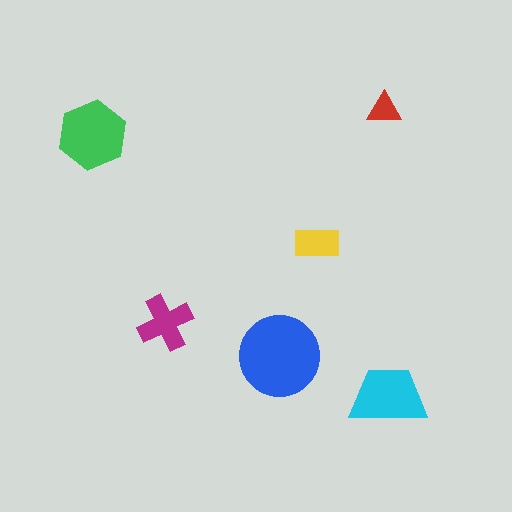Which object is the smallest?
The red triangle.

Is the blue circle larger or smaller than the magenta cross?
Larger.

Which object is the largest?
The blue circle.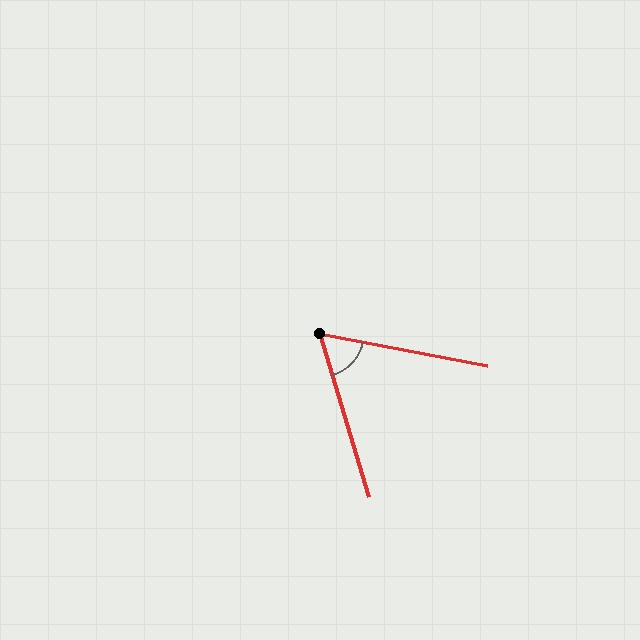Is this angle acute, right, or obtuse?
It is acute.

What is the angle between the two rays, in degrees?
Approximately 62 degrees.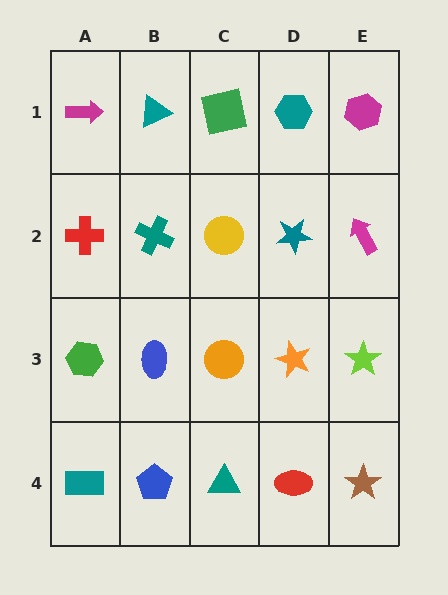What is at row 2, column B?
A teal cross.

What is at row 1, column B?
A teal triangle.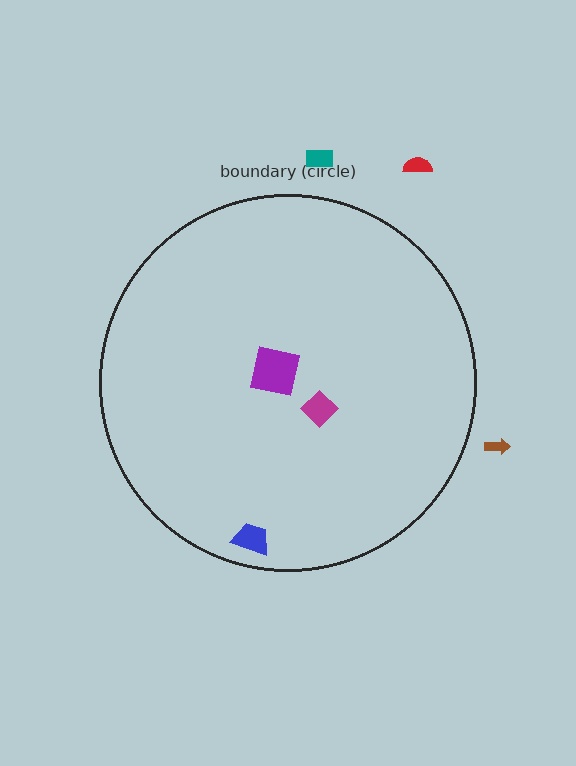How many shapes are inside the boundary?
3 inside, 3 outside.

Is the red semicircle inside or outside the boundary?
Outside.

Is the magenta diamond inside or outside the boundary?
Inside.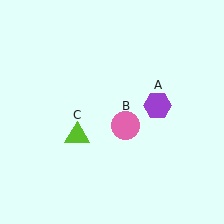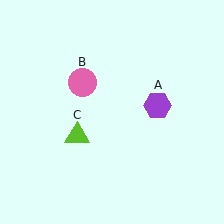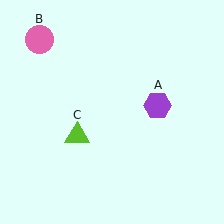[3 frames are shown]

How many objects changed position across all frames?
1 object changed position: pink circle (object B).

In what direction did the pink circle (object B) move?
The pink circle (object B) moved up and to the left.